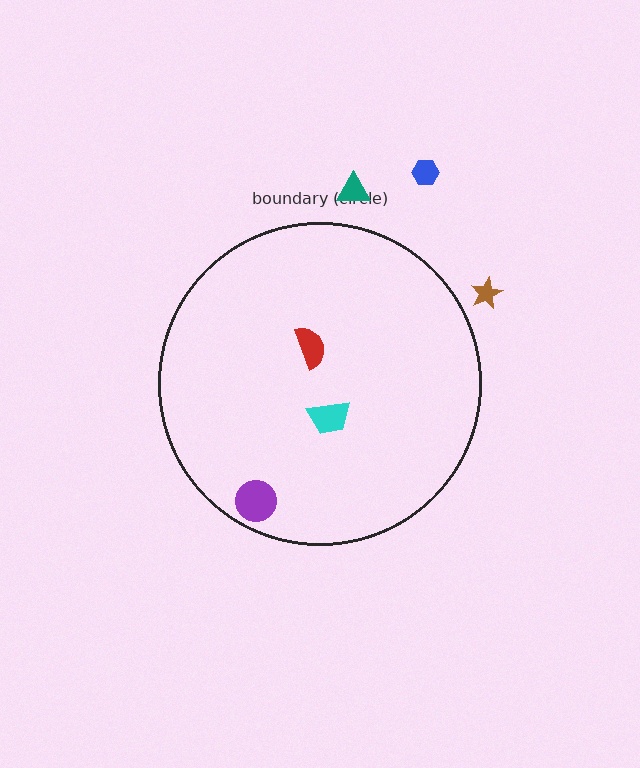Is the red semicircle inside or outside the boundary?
Inside.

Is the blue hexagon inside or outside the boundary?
Outside.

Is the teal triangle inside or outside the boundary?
Outside.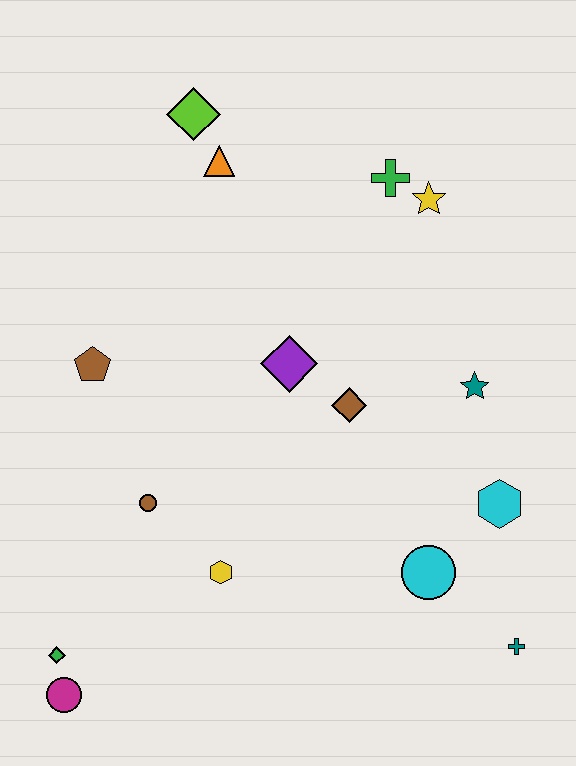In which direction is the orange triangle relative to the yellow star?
The orange triangle is to the left of the yellow star.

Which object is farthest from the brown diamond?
The magenta circle is farthest from the brown diamond.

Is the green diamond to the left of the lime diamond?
Yes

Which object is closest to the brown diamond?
The purple diamond is closest to the brown diamond.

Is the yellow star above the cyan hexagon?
Yes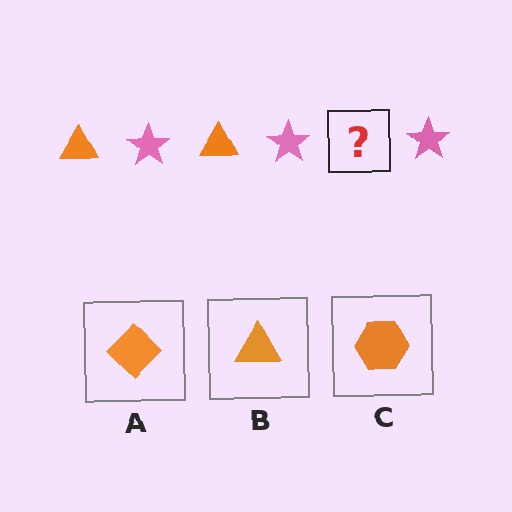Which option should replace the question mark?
Option B.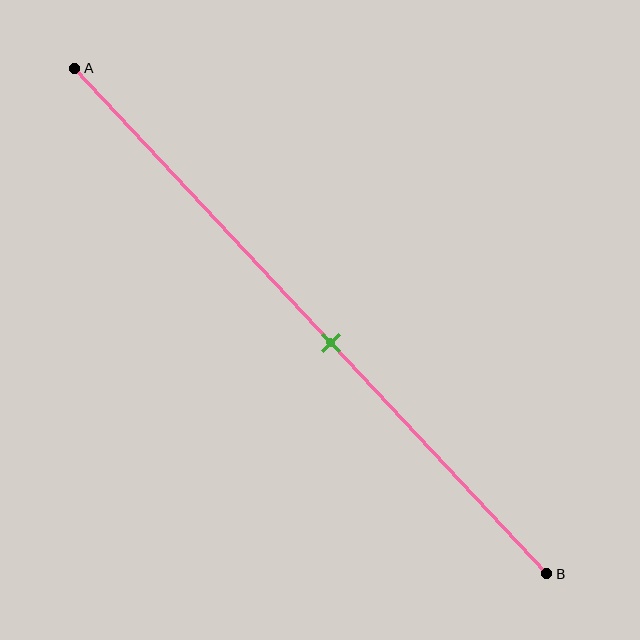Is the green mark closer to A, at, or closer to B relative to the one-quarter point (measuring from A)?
The green mark is closer to point B than the one-quarter point of segment AB.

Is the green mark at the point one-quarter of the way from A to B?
No, the mark is at about 55% from A, not at the 25% one-quarter point.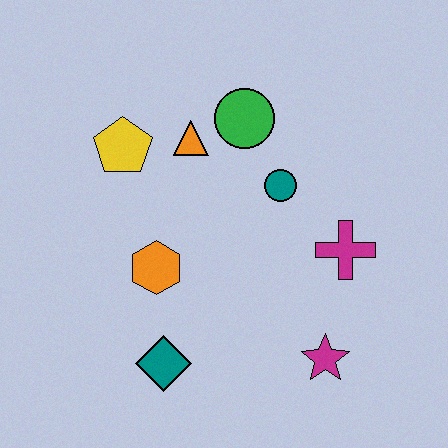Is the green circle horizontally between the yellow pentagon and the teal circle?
Yes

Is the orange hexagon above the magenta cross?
No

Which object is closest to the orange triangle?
The green circle is closest to the orange triangle.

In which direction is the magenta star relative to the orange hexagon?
The magenta star is to the right of the orange hexagon.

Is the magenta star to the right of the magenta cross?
No